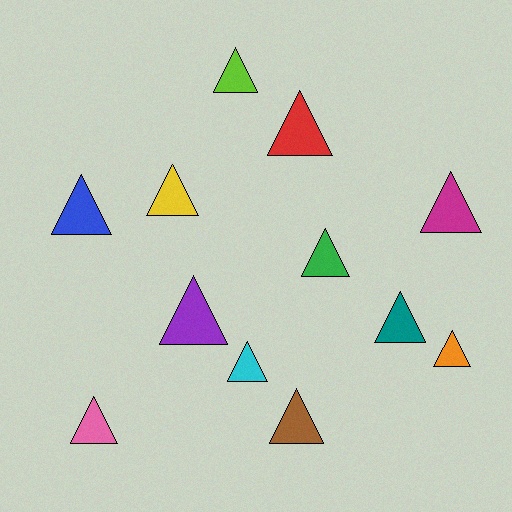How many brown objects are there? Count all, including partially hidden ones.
There is 1 brown object.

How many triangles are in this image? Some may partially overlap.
There are 12 triangles.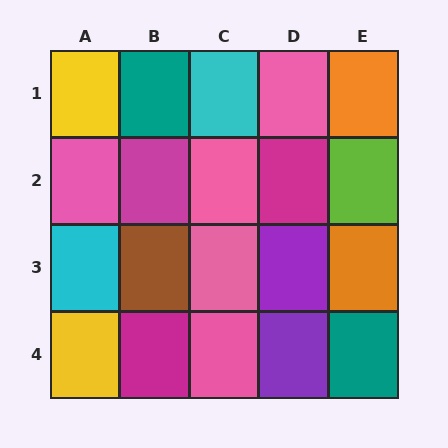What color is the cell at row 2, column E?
Lime.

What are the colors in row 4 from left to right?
Yellow, magenta, pink, purple, teal.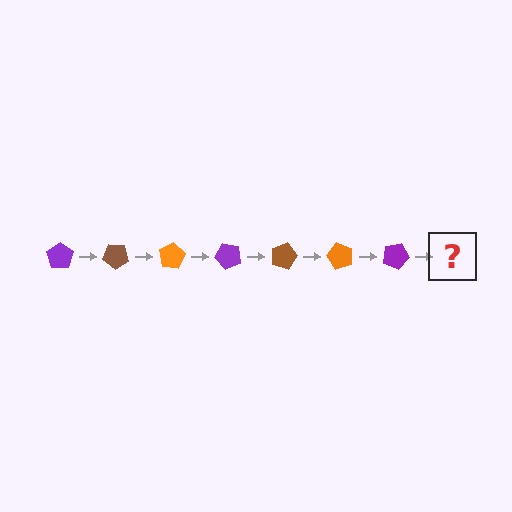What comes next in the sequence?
The next element should be a brown pentagon, rotated 280 degrees from the start.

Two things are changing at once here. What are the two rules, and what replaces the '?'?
The two rules are that it rotates 40 degrees each step and the color cycles through purple, brown, and orange. The '?' should be a brown pentagon, rotated 280 degrees from the start.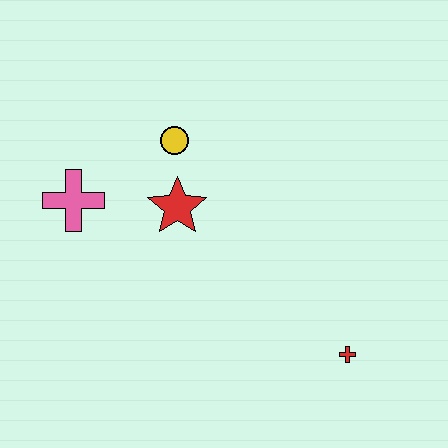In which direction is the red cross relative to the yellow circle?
The red cross is below the yellow circle.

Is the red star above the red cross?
Yes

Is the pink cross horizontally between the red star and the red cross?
No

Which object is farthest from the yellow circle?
The red cross is farthest from the yellow circle.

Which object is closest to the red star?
The yellow circle is closest to the red star.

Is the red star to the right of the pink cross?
Yes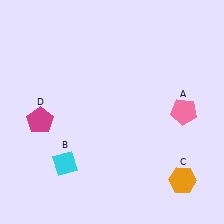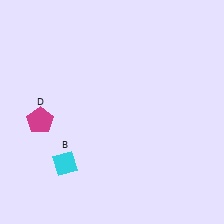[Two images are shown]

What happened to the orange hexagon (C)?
The orange hexagon (C) was removed in Image 2. It was in the bottom-right area of Image 1.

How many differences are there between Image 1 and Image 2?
There are 2 differences between the two images.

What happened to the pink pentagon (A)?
The pink pentagon (A) was removed in Image 2. It was in the top-right area of Image 1.